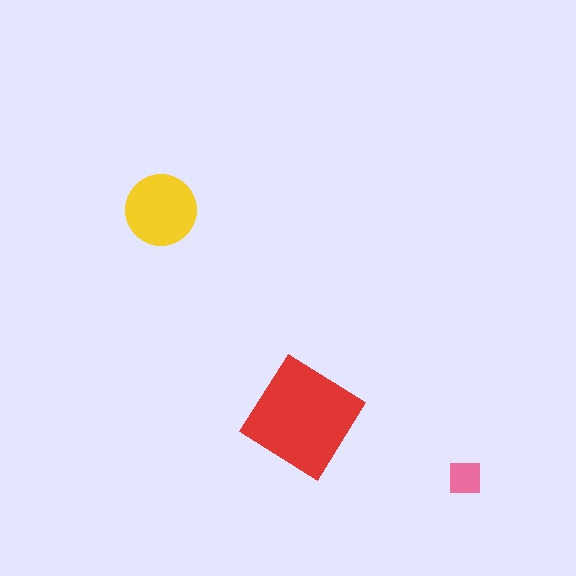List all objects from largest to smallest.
The red diamond, the yellow circle, the pink square.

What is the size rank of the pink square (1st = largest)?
3rd.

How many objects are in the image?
There are 3 objects in the image.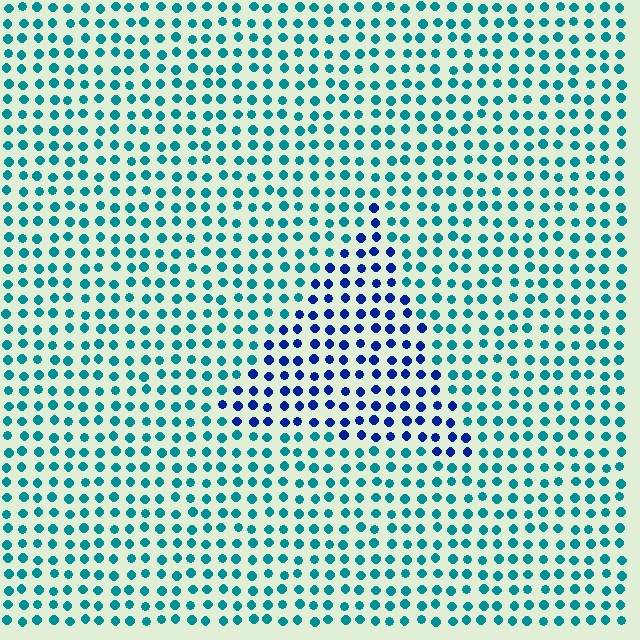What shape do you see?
I see a triangle.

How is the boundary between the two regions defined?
The boundary is defined purely by a slight shift in hue (about 45 degrees). Spacing, size, and orientation are identical on both sides.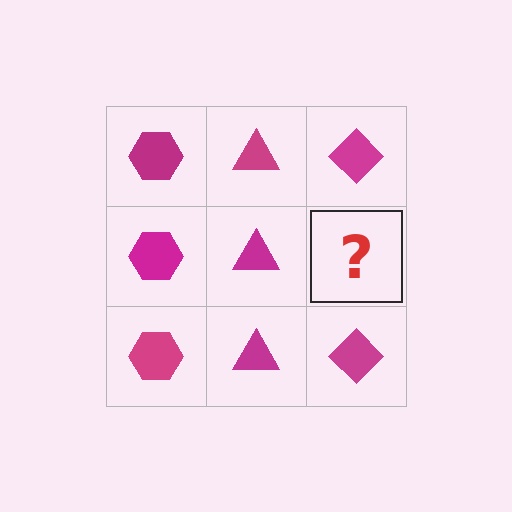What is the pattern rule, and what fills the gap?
The rule is that each column has a consistent shape. The gap should be filled with a magenta diamond.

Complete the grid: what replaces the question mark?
The question mark should be replaced with a magenta diamond.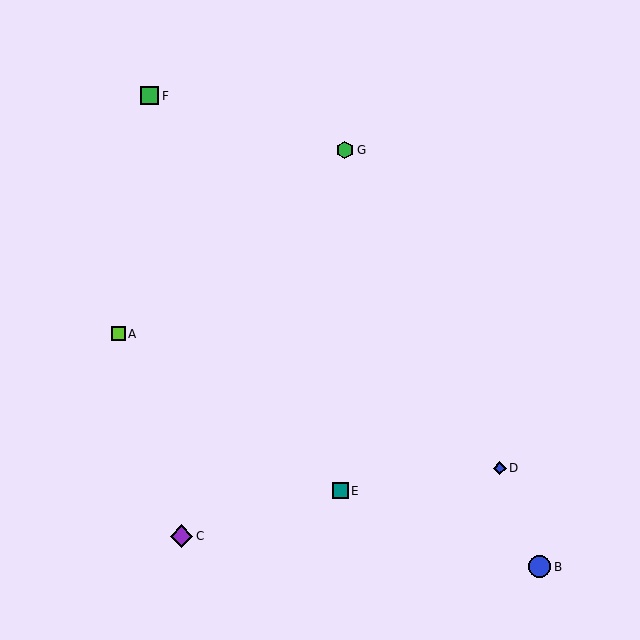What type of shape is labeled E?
Shape E is a teal square.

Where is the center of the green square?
The center of the green square is at (150, 96).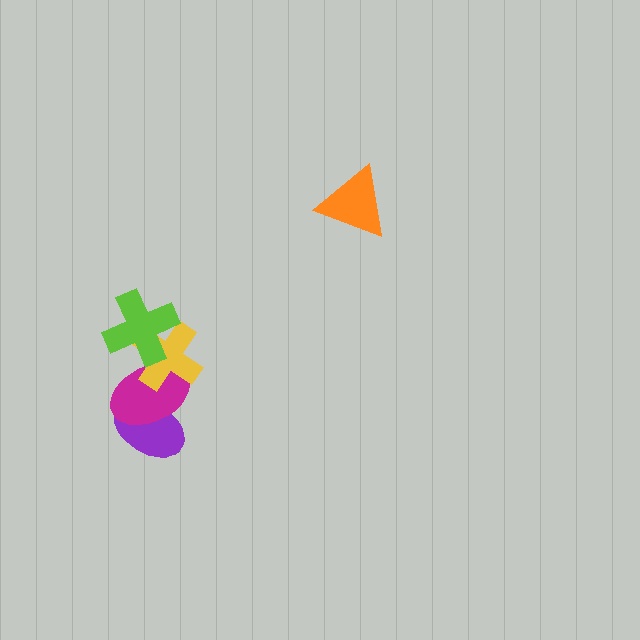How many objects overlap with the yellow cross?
2 objects overlap with the yellow cross.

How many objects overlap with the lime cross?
2 objects overlap with the lime cross.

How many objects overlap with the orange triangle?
0 objects overlap with the orange triangle.